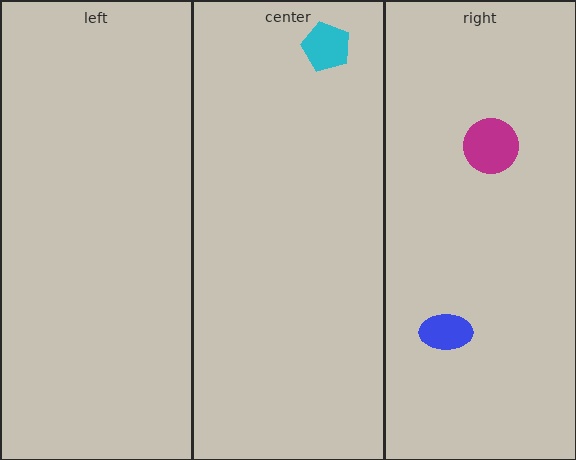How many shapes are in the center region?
1.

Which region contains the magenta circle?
The right region.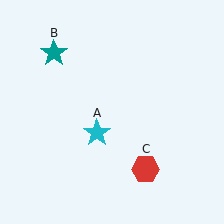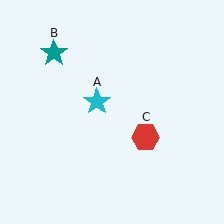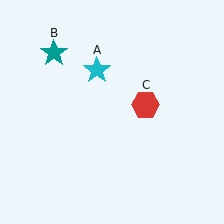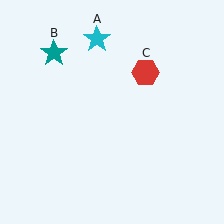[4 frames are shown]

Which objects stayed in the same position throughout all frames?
Teal star (object B) remained stationary.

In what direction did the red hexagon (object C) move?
The red hexagon (object C) moved up.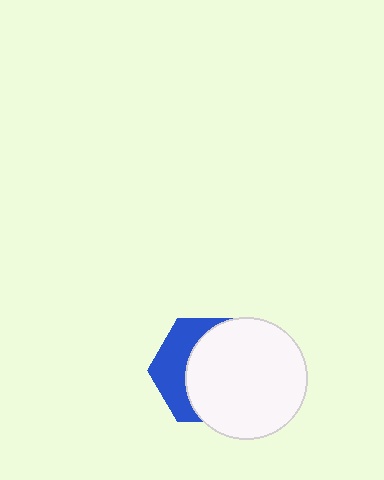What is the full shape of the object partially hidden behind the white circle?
The partially hidden object is a blue hexagon.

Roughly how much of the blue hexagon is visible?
A small part of it is visible (roughly 37%).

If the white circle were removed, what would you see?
You would see the complete blue hexagon.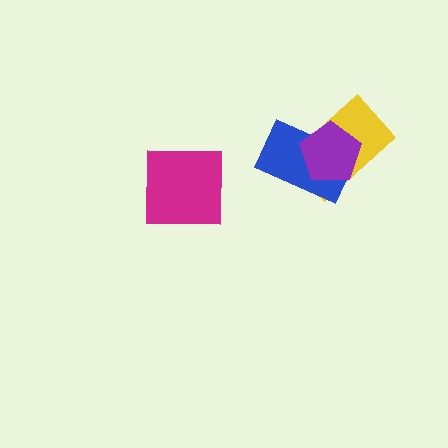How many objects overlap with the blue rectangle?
2 objects overlap with the blue rectangle.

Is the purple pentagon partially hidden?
No, no other shape covers it.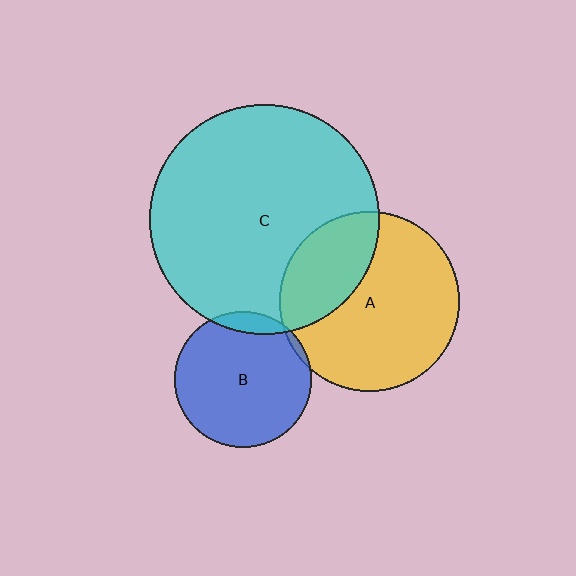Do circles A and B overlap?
Yes.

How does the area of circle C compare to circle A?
Approximately 1.6 times.